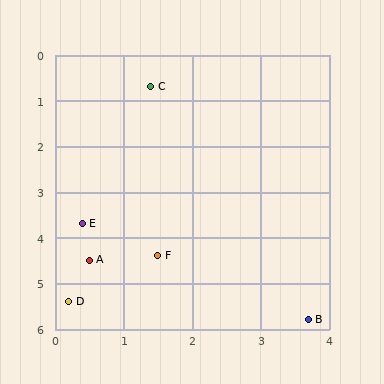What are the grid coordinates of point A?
Point A is at approximately (0.5, 4.5).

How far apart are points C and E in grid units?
Points C and E are about 3.2 grid units apart.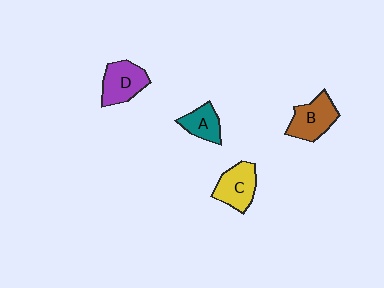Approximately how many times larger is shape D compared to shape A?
Approximately 1.4 times.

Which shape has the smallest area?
Shape A (teal).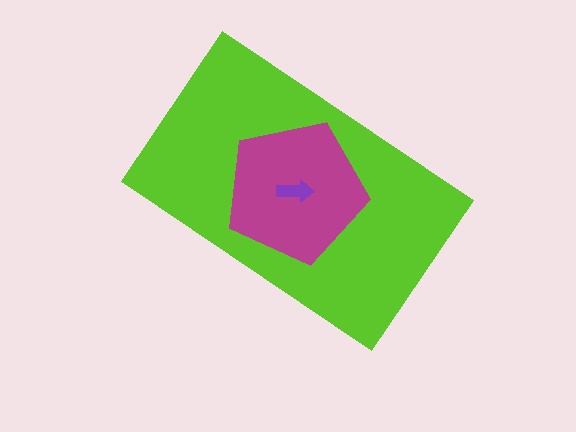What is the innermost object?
The purple arrow.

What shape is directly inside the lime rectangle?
The magenta pentagon.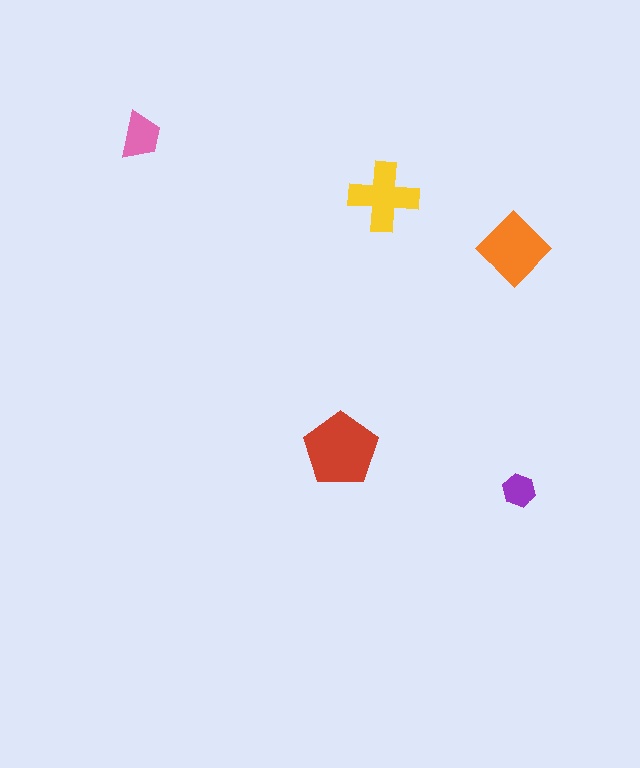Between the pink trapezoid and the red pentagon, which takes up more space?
The red pentagon.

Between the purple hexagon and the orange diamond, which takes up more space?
The orange diamond.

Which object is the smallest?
The purple hexagon.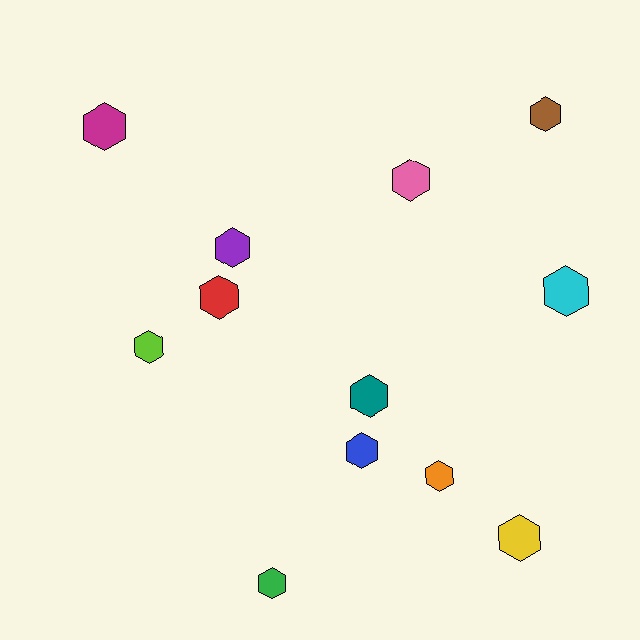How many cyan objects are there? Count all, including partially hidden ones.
There is 1 cyan object.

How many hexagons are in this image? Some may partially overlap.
There are 12 hexagons.